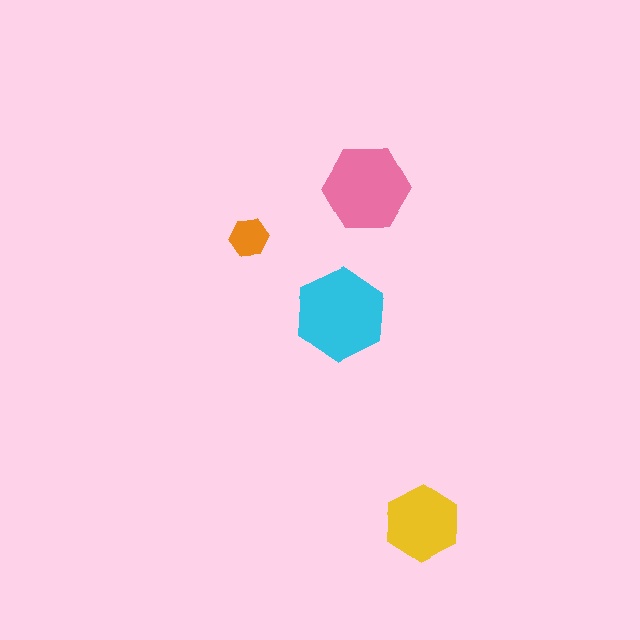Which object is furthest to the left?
The orange hexagon is leftmost.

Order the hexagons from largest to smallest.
the cyan one, the pink one, the yellow one, the orange one.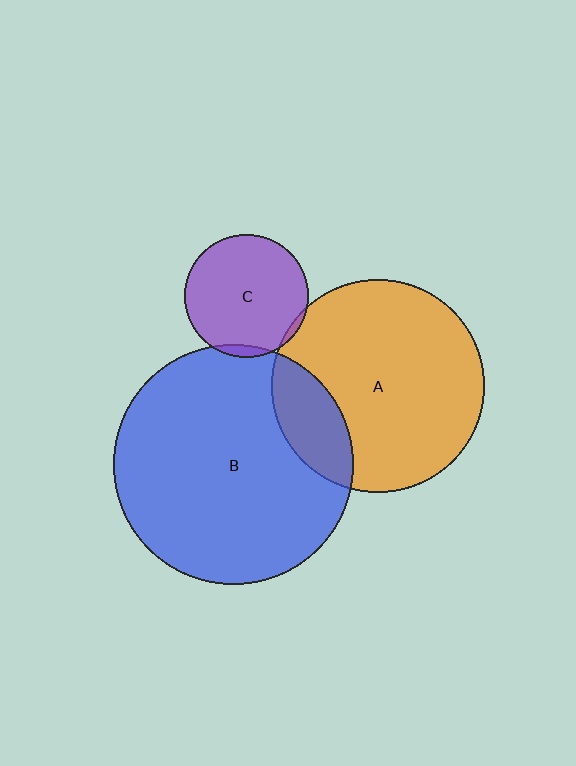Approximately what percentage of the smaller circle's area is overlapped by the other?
Approximately 20%.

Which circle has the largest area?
Circle B (blue).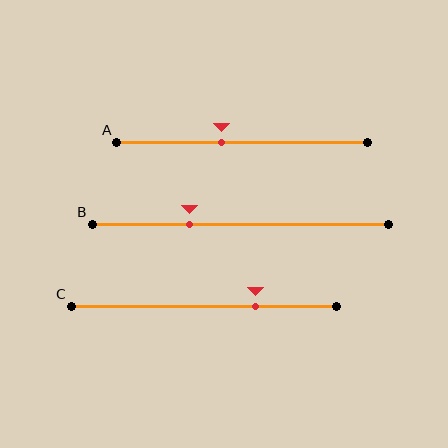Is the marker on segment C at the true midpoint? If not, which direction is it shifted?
No, the marker on segment C is shifted to the right by about 20% of the segment length.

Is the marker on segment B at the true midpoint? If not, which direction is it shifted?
No, the marker on segment B is shifted to the left by about 17% of the segment length.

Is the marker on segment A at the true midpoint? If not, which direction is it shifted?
No, the marker on segment A is shifted to the left by about 8% of the segment length.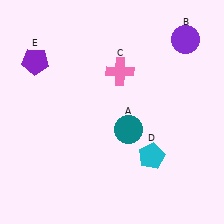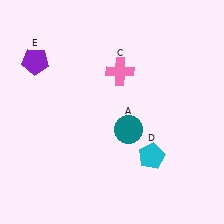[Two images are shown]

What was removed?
The purple circle (B) was removed in Image 2.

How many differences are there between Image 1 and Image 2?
There is 1 difference between the two images.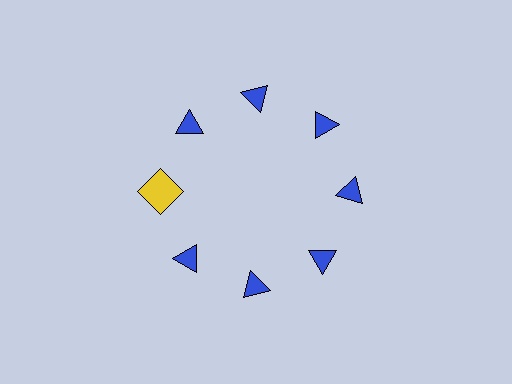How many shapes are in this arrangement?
There are 8 shapes arranged in a ring pattern.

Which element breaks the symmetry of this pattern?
The yellow square at roughly the 9 o'clock position breaks the symmetry. All other shapes are blue triangles.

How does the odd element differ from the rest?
It differs in both color (yellow instead of blue) and shape (square instead of triangle).